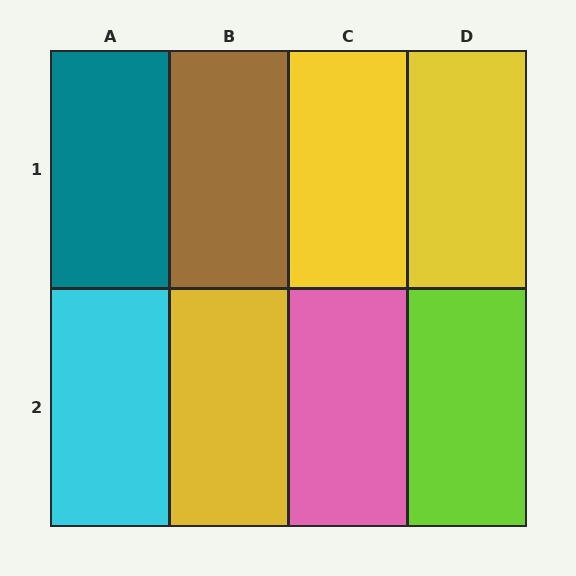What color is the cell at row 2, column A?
Cyan.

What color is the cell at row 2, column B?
Yellow.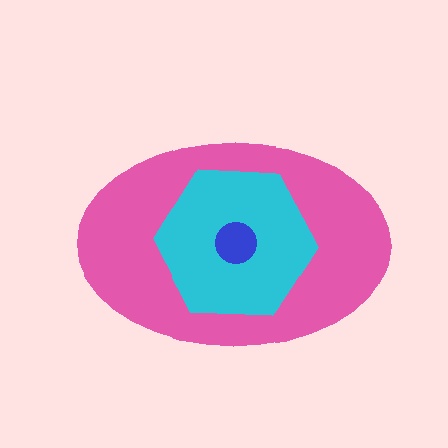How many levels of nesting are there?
3.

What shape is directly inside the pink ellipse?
The cyan hexagon.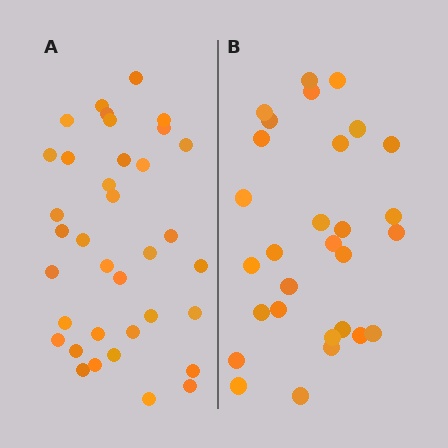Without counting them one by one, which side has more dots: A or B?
Region A (the left region) has more dots.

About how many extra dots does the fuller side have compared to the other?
Region A has roughly 8 or so more dots than region B.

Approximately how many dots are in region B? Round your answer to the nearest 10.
About 30 dots. (The exact count is 29, which rounds to 30.)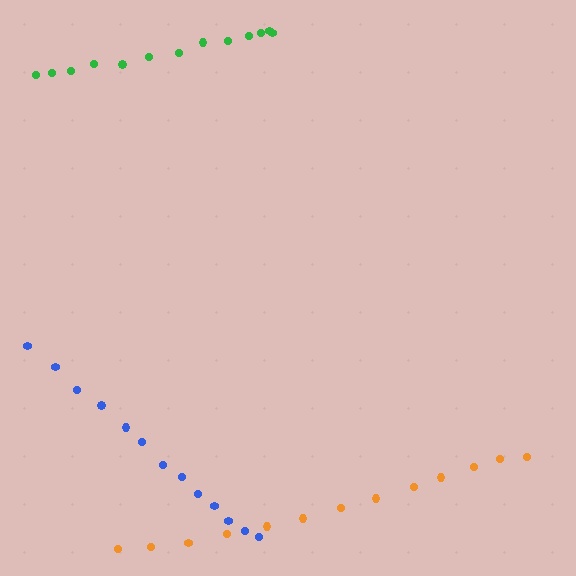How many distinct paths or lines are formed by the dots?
There are 3 distinct paths.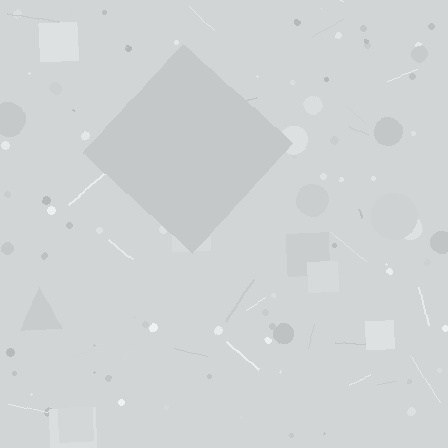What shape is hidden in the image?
A diamond is hidden in the image.